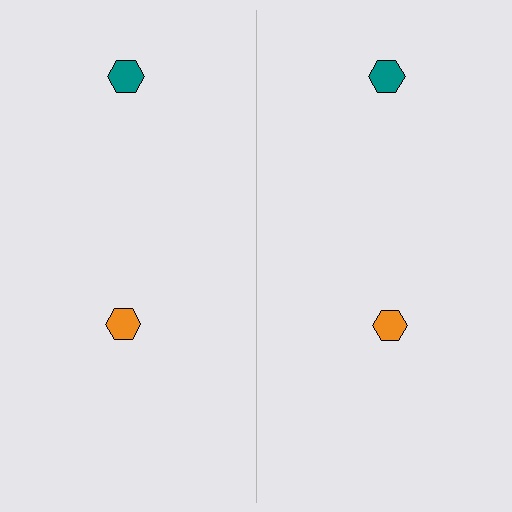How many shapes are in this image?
There are 4 shapes in this image.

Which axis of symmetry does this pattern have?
The pattern has a vertical axis of symmetry running through the center of the image.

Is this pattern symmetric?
Yes, this pattern has bilateral (reflection) symmetry.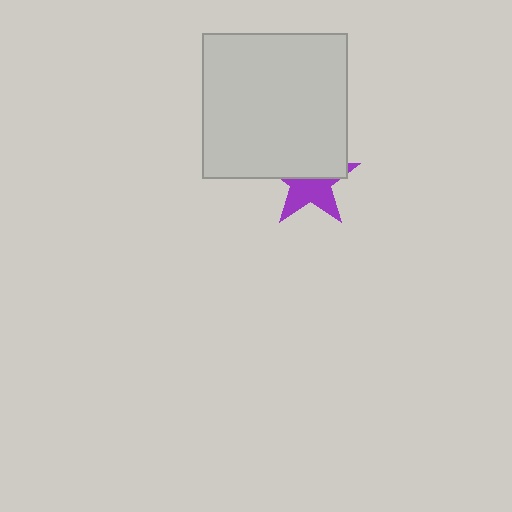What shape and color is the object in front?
The object in front is a light gray square.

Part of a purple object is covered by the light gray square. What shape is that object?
It is a star.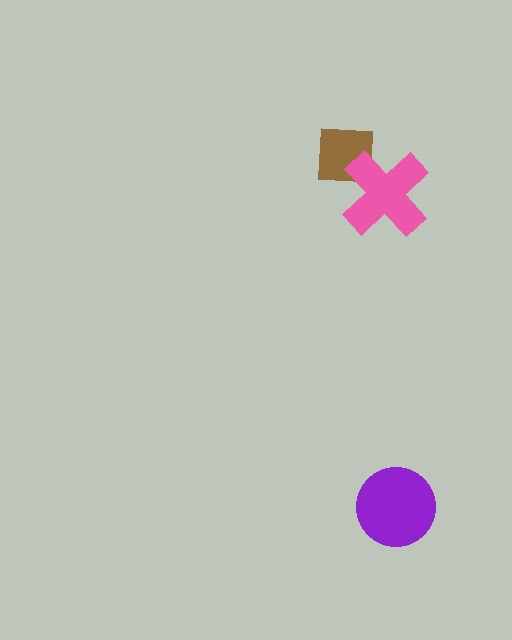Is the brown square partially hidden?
Yes, it is partially covered by another shape.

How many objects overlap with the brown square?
1 object overlaps with the brown square.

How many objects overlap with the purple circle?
0 objects overlap with the purple circle.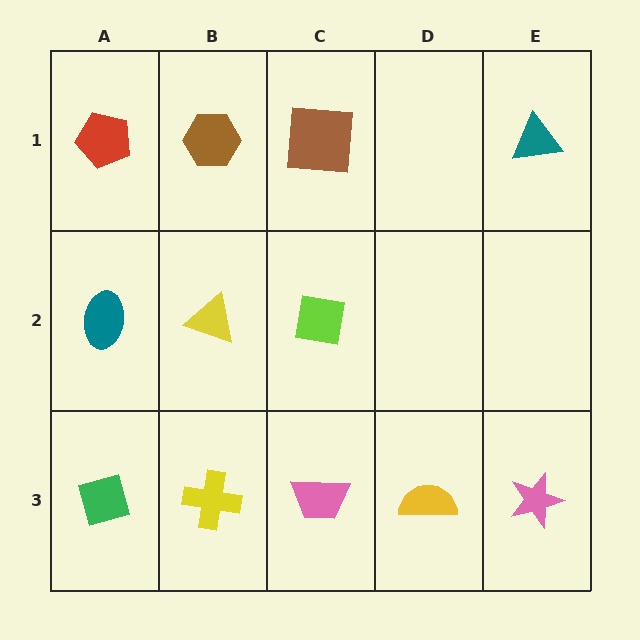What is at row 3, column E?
A pink star.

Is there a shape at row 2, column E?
No, that cell is empty.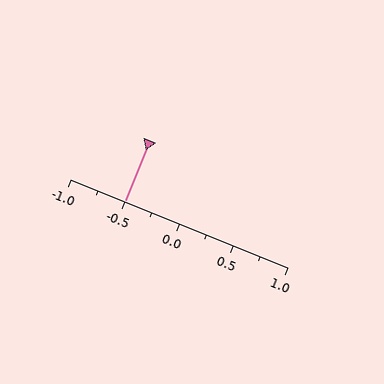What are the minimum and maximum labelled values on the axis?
The axis runs from -1.0 to 1.0.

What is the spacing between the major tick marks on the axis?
The major ticks are spaced 0.5 apart.